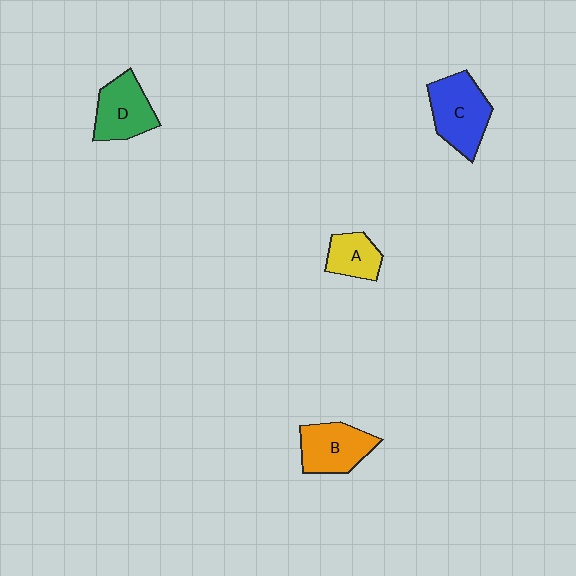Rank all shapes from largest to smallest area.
From largest to smallest: C (blue), B (orange), D (green), A (yellow).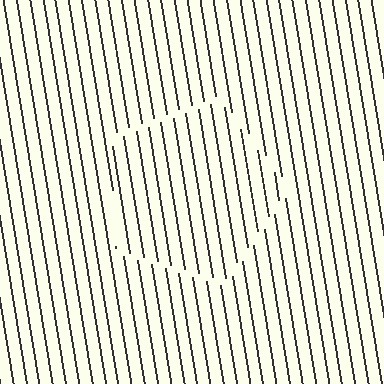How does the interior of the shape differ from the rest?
The interior of the shape contains the same grating, shifted by half a period — the contour is defined by the phase discontinuity where line-ends from the inner and outer gratings abut.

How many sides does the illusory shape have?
5 sides — the line-ends trace a pentagon.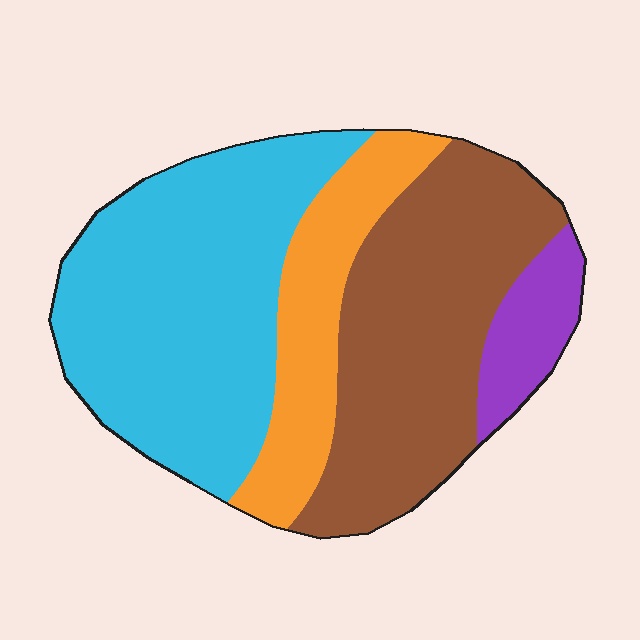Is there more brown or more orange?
Brown.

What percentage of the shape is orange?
Orange takes up about one sixth (1/6) of the shape.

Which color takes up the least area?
Purple, at roughly 10%.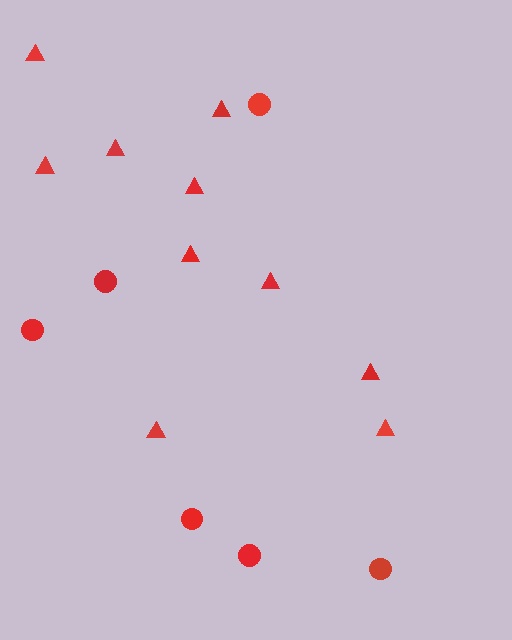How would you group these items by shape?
There are 2 groups: one group of triangles (10) and one group of circles (6).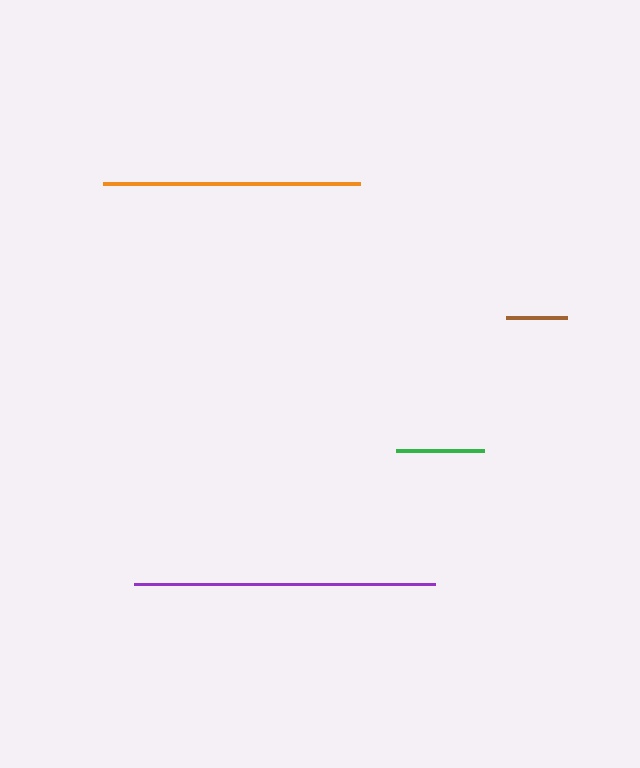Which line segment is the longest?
The purple line is the longest at approximately 300 pixels.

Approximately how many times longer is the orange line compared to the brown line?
The orange line is approximately 4.2 times the length of the brown line.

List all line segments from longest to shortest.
From longest to shortest: purple, orange, green, brown.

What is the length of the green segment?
The green segment is approximately 88 pixels long.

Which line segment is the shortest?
The brown line is the shortest at approximately 62 pixels.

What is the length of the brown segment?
The brown segment is approximately 62 pixels long.